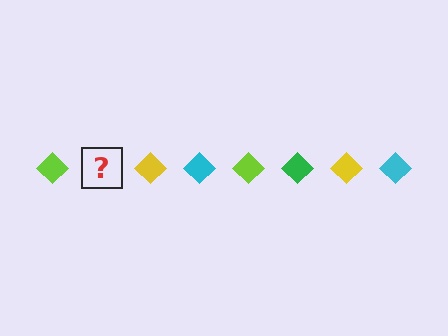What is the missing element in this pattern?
The missing element is a green diamond.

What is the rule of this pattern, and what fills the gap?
The rule is that the pattern cycles through lime, green, yellow, cyan diamonds. The gap should be filled with a green diamond.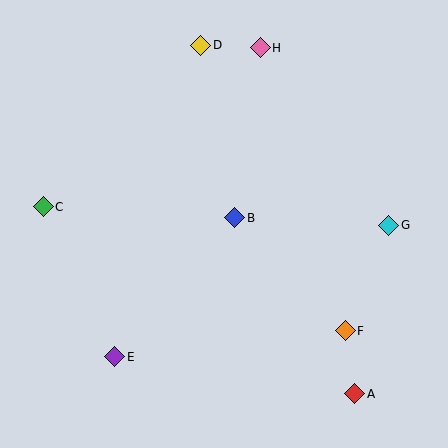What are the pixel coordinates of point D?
Point D is at (201, 45).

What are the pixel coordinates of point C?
Point C is at (43, 207).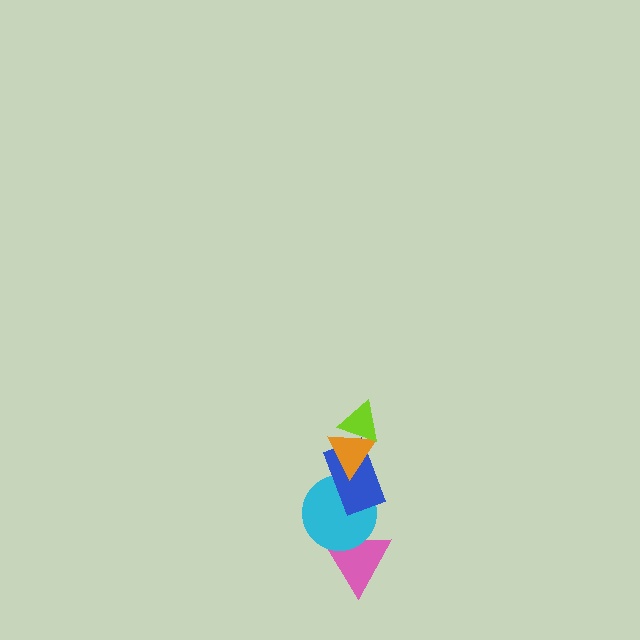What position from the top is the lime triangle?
The lime triangle is 1st from the top.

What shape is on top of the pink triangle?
The cyan circle is on top of the pink triangle.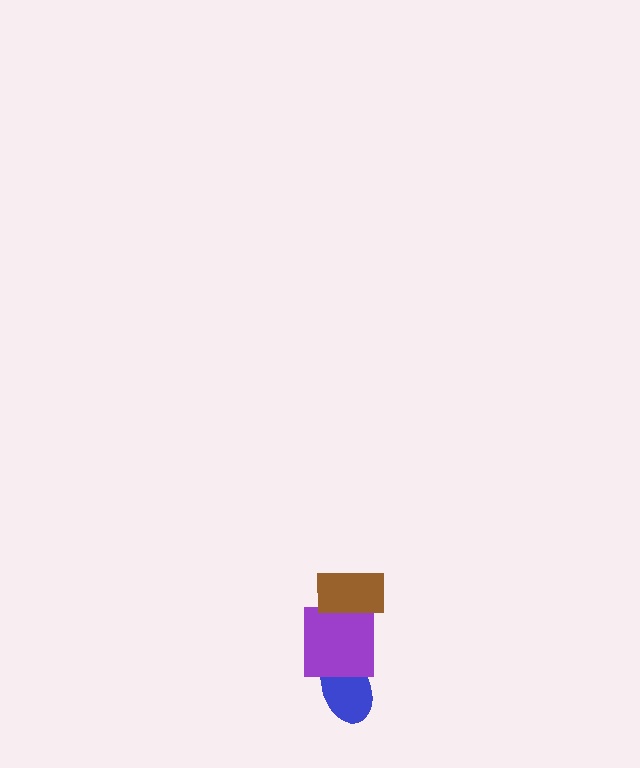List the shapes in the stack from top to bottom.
From top to bottom: the brown rectangle, the purple square, the blue ellipse.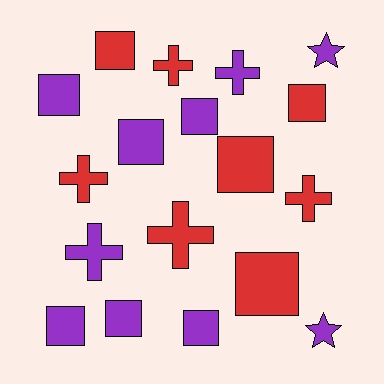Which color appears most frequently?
Purple, with 10 objects.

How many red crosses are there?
There are 4 red crosses.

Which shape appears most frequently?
Square, with 10 objects.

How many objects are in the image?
There are 18 objects.